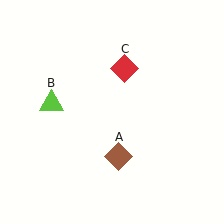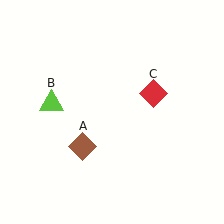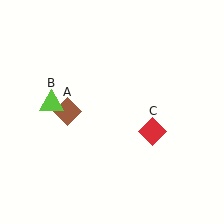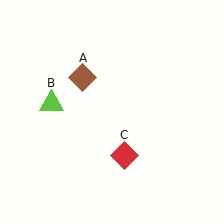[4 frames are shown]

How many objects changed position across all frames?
2 objects changed position: brown diamond (object A), red diamond (object C).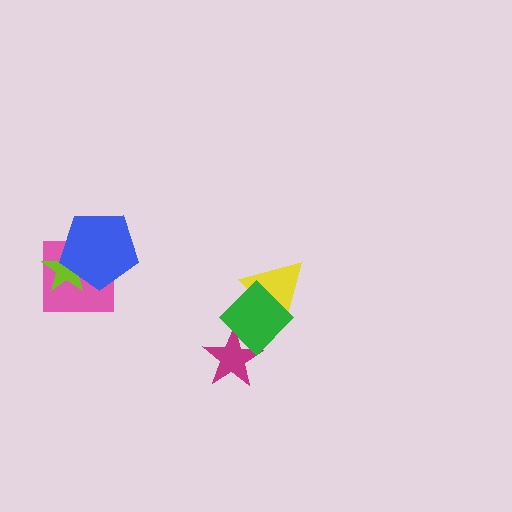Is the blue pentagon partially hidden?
No, no other shape covers it.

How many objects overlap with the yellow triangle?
1 object overlaps with the yellow triangle.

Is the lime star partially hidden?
Yes, it is partially covered by another shape.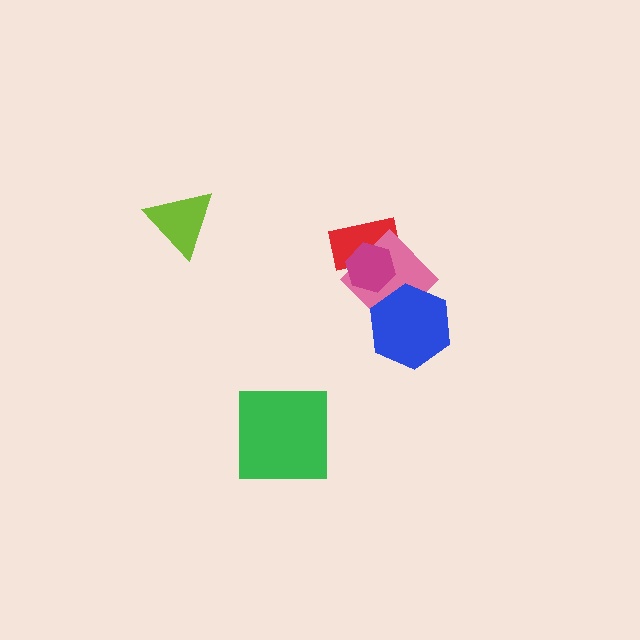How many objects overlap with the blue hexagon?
1 object overlaps with the blue hexagon.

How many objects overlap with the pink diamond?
3 objects overlap with the pink diamond.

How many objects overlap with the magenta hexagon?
2 objects overlap with the magenta hexagon.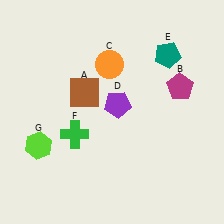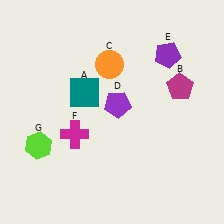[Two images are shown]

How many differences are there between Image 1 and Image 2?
There are 3 differences between the two images.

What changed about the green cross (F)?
In Image 1, F is green. In Image 2, it changed to magenta.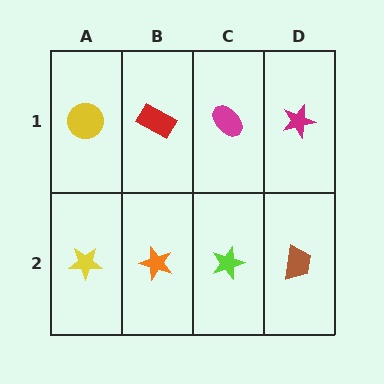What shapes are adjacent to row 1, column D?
A brown trapezoid (row 2, column D), a magenta ellipse (row 1, column C).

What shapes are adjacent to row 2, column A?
A yellow circle (row 1, column A), an orange star (row 2, column B).